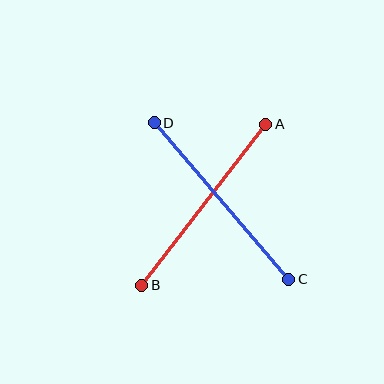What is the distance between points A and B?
The distance is approximately 203 pixels.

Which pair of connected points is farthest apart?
Points C and D are farthest apart.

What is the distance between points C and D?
The distance is approximately 206 pixels.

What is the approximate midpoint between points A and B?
The midpoint is at approximately (204, 205) pixels.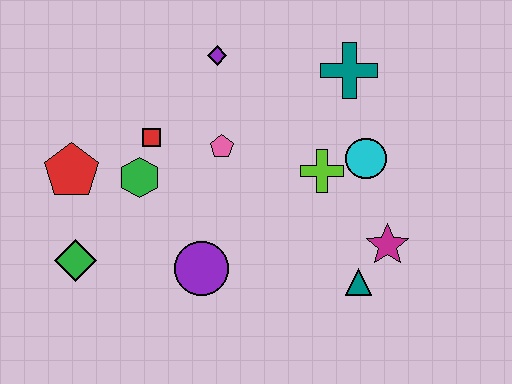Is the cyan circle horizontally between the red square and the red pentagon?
No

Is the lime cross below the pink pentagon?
Yes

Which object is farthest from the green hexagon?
The magenta star is farthest from the green hexagon.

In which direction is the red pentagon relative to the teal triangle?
The red pentagon is to the left of the teal triangle.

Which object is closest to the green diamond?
The red pentagon is closest to the green diamond.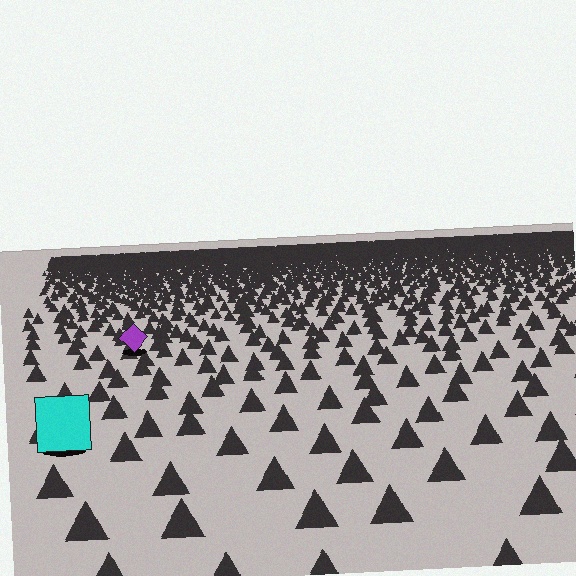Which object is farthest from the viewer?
The purple diamond is farthest from the viewer. It appears smaller and the ground texture around it is denser.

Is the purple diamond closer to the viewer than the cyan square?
No. The cyan square is closer — you can tell from the texture gradient: the ground texture is coarser near it.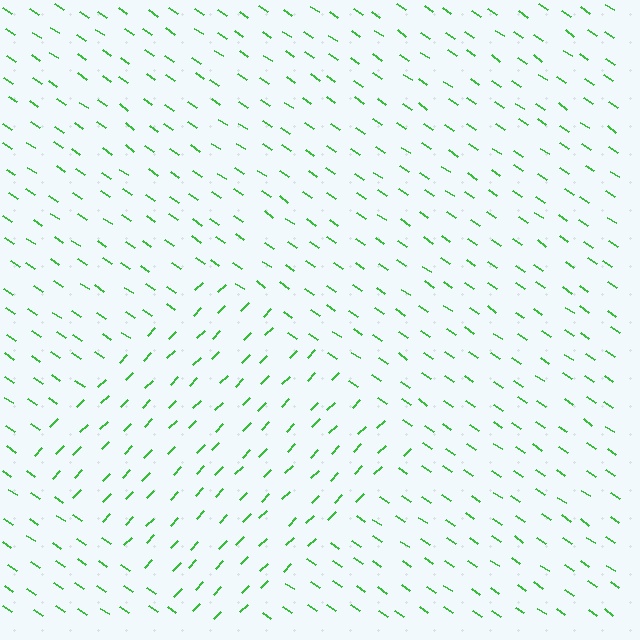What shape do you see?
I see a diamond.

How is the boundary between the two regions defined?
The boundary is defined purely by a change in line orientation (approximately 80 degrees difference). All lines are the same color and thickness.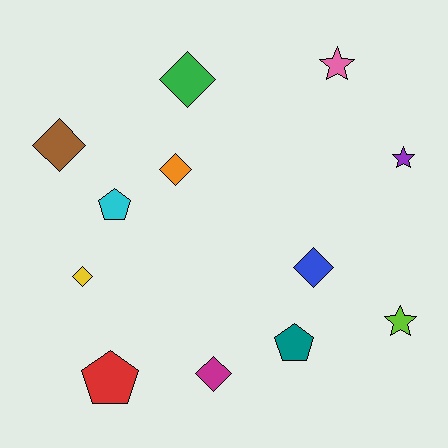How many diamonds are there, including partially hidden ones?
There are 6 diamonds.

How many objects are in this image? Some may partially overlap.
There are 12 objects.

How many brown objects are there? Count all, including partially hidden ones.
There is 1 brown object.